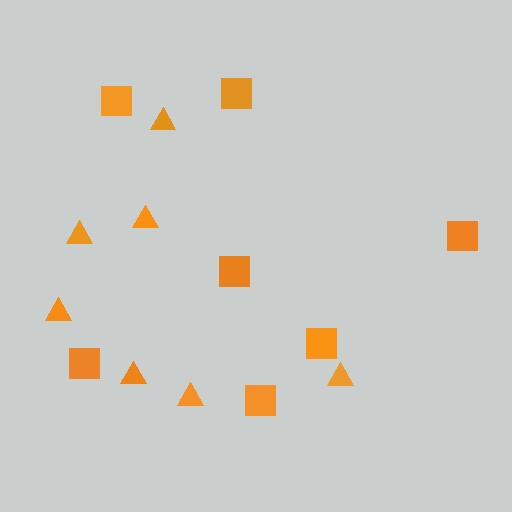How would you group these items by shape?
There are 2 groups: one group of triangles (7) and one group of squares (7).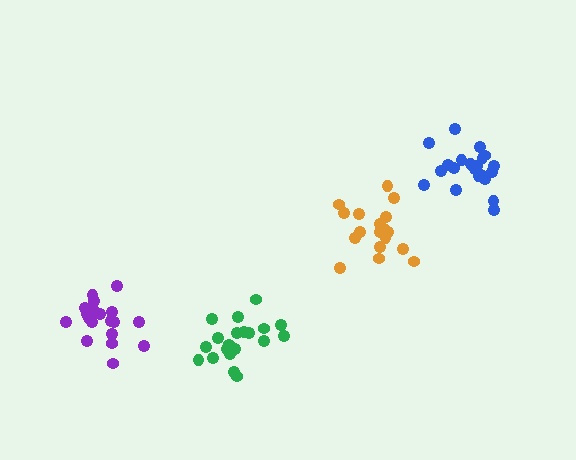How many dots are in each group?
Group 1: 18 dots, Group 2: 20 dots, Group 3: 21 dots, Group 4: 19 dots (78 total).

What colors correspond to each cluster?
The clusters are colored: orange, green, blue, purple.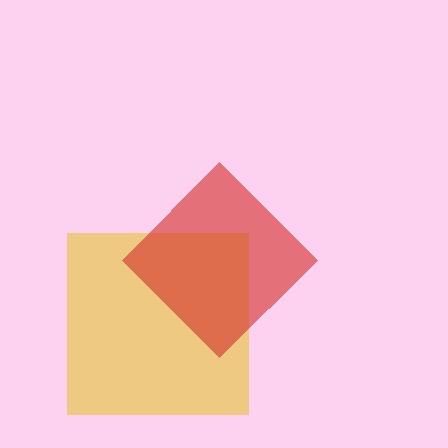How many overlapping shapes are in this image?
There are 2 overlapping shapes in the image.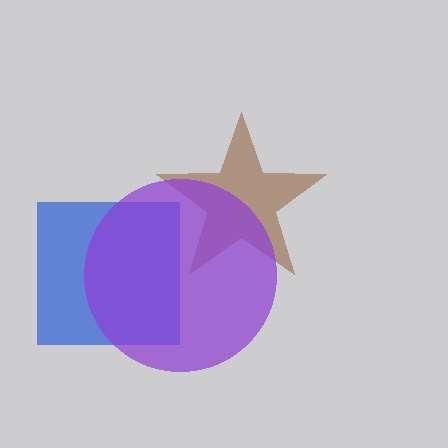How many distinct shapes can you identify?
There are 3 distinct shapes: a brown star, a blue square, a purple circle.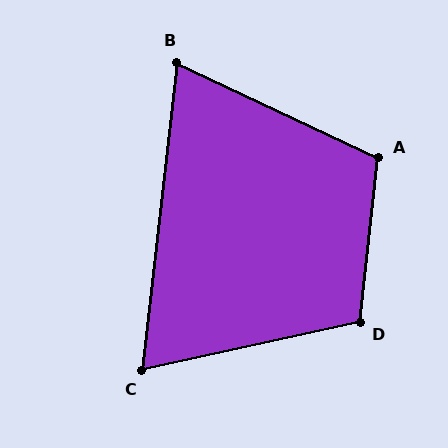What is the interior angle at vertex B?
Approximately 71 degrees (acute).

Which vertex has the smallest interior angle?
C, at approximately 71 degrees.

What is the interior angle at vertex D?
Approximately 109 degrees (obtuse).